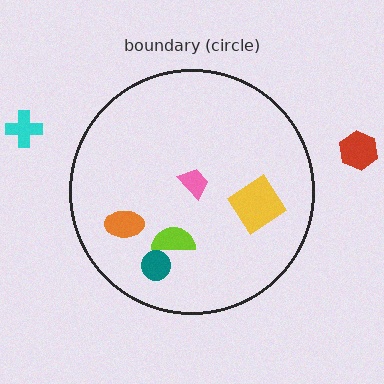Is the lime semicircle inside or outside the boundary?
Inside.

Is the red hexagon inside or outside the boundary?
Outside.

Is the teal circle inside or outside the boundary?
Inside.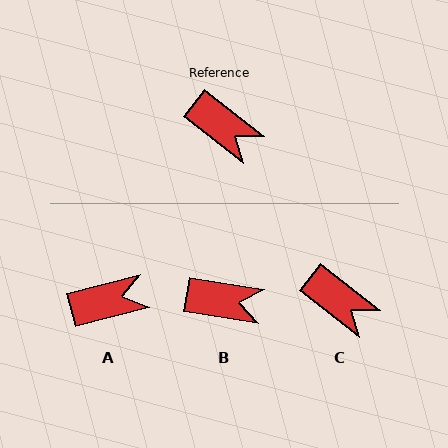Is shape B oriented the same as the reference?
No, it is off by about 30 degrees.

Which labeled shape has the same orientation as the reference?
C.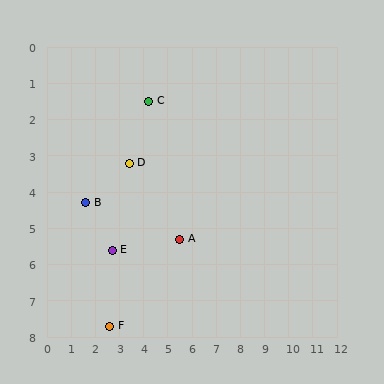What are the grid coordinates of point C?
Point C is at approximately (4.2, 1.5).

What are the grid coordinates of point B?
Point B is at approximately (1.6, 4.3).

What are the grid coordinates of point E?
Point E is at approximately (2.7, 5.6).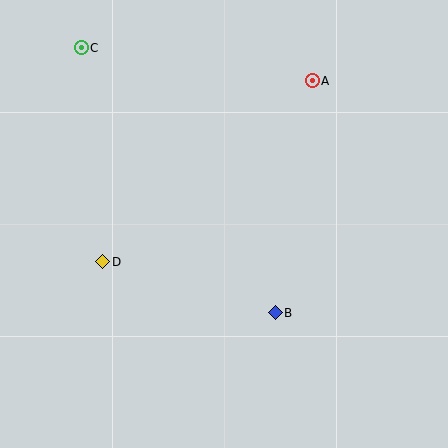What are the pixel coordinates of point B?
Point B is at (275, 313).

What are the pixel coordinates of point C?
Point C is at (81, 48).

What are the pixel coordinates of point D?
Point D is at (103, 262).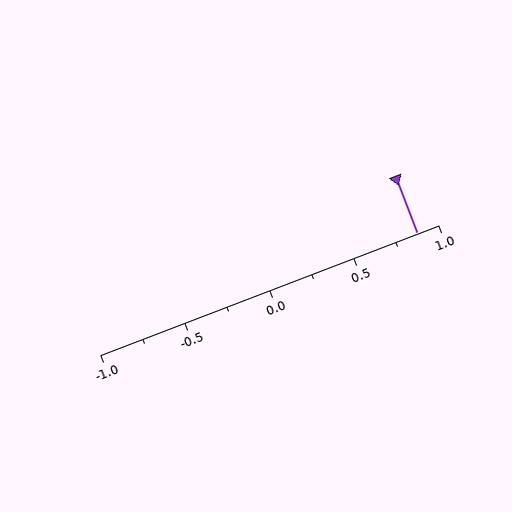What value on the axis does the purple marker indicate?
The marker indicates approximately 0.88.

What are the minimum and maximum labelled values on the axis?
The axis runs from -1.0 to 1.0.